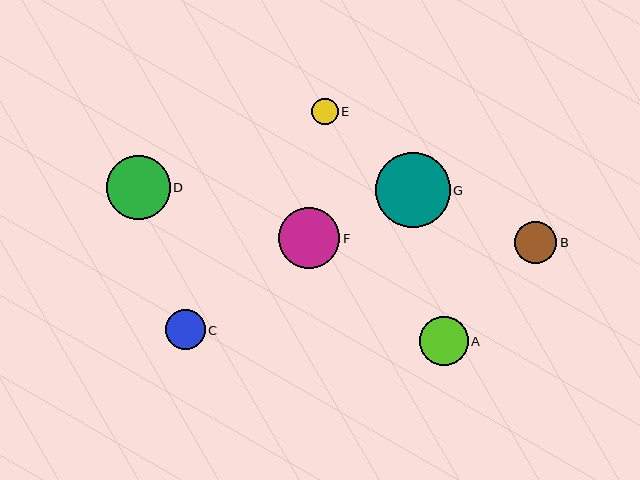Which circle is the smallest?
Circle E is the smallest with a size of approximately 26 pixels.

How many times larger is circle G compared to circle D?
Circle G is approximately 1.2 times the size of circle D.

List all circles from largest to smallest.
From largest to smallest: G, D, F, A, B, C, E.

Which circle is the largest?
Circle G is the largest with a size of approximately 75 pixels.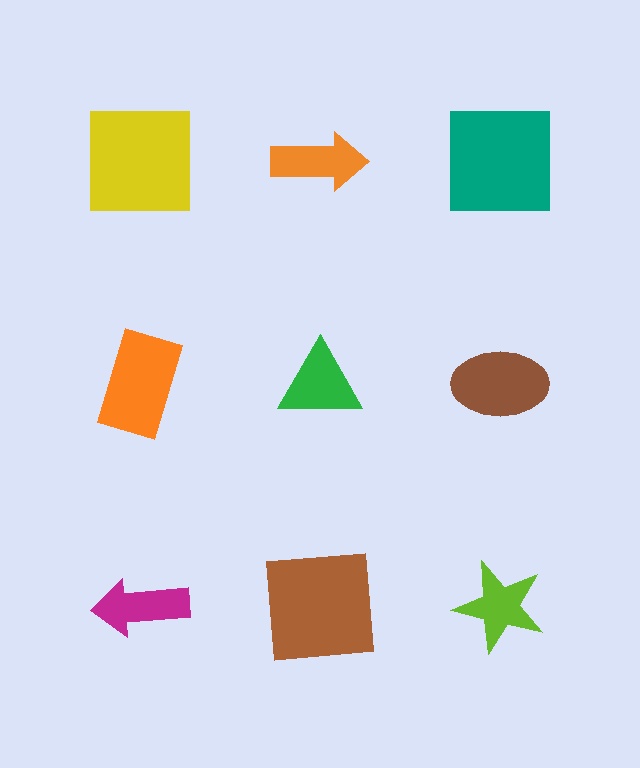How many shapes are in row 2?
3 shapes.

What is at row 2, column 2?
A green triangle.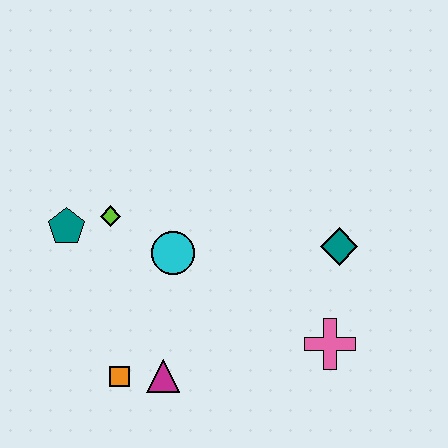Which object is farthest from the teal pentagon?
The pink cross is farthest from the teal pentagon.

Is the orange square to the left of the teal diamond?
Yes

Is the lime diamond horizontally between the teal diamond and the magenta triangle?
No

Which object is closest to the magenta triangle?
The orange square is closest to the magenta triangle.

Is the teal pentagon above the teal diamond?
Yes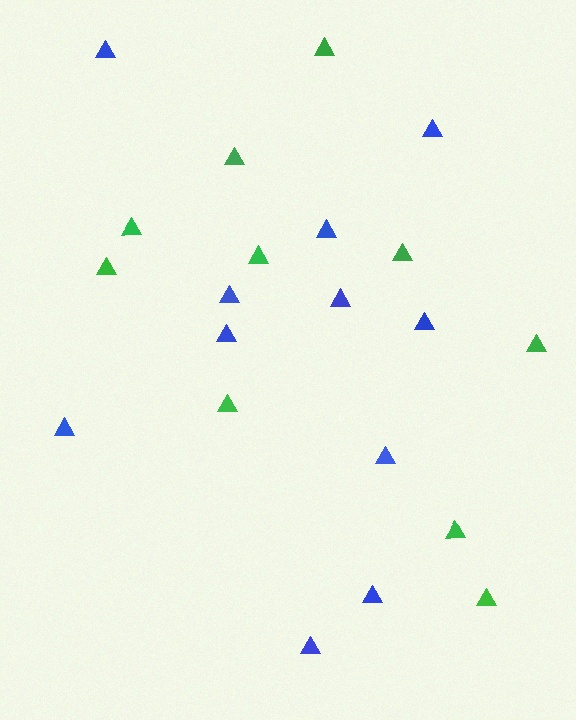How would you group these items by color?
There are 2 groups: one group of green triangles (10) and one group of blue triangles (11).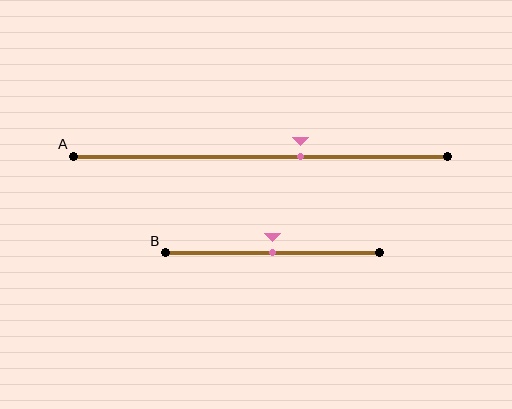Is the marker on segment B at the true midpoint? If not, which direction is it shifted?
Yes, the marker on segment B is at the true midpoint.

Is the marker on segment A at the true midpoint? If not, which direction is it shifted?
No, the marker on segment A is shifted to the right by about 11% of the segment length.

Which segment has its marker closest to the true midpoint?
Segment B has its marker closest to the true midpoint.